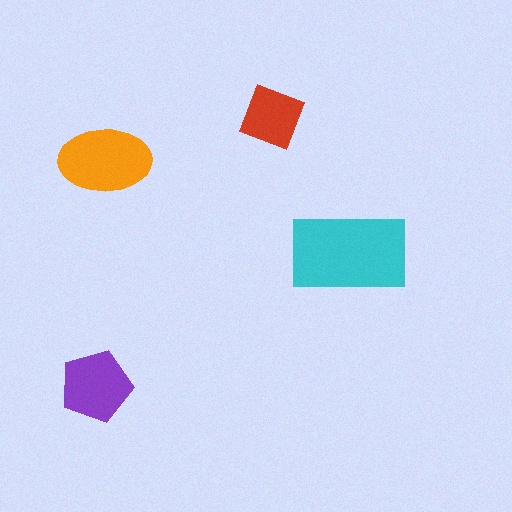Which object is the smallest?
The red square.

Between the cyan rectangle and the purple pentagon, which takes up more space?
The cyan rectangle.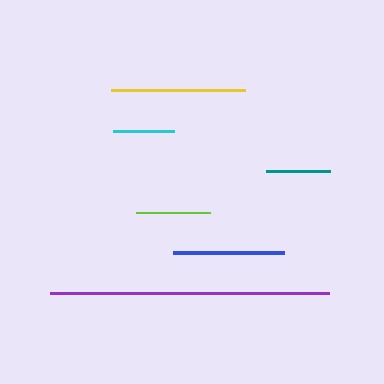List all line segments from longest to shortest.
From longest to shortest: purple, yellow, blue, lime, teal, cyan.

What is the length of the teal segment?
The teal segment is approximately 64 pixels long.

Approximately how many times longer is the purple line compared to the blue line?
The purple line is approximately 2.5 times the length of the blue line.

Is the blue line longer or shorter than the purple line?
The purple line is longer than the blue line.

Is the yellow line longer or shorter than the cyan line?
The yellow line is longer than the cyan line.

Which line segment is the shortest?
The cyan line is the shortest at approximately 61 pixels.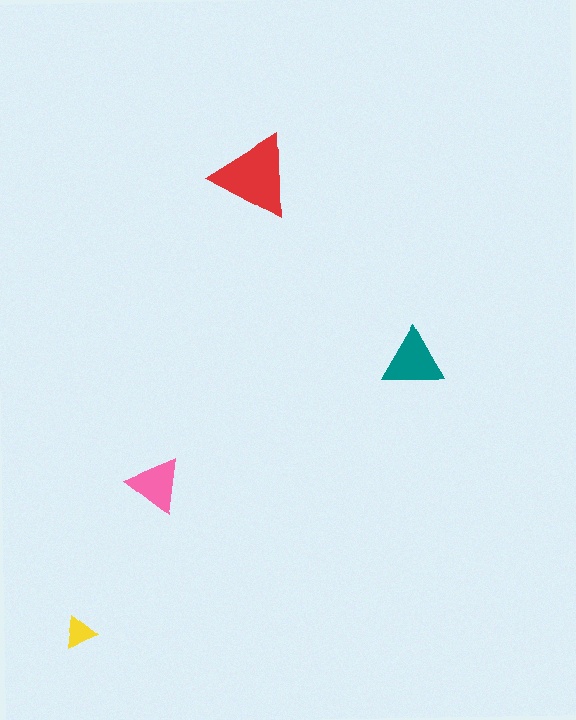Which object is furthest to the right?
The teal triangle is rightmost.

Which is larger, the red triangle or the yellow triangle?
The red one.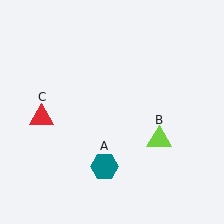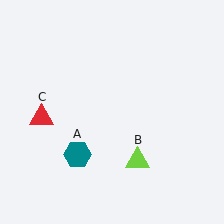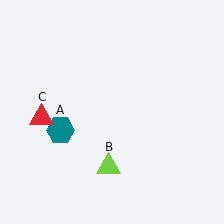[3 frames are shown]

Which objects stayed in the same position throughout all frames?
Red triangle (object C) remained stationary.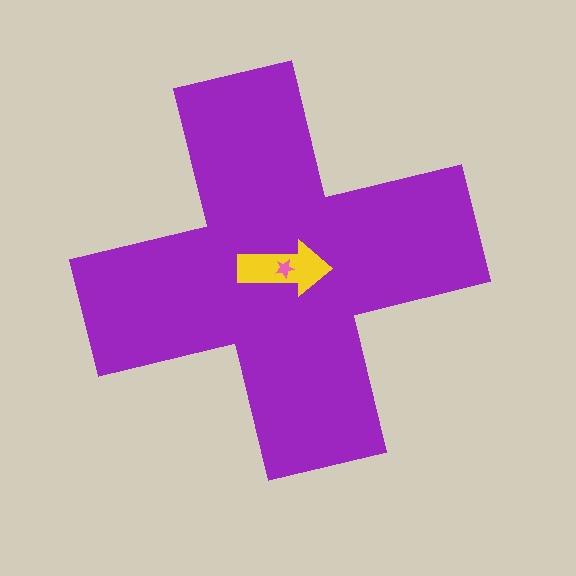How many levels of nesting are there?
3.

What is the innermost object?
The pink star.